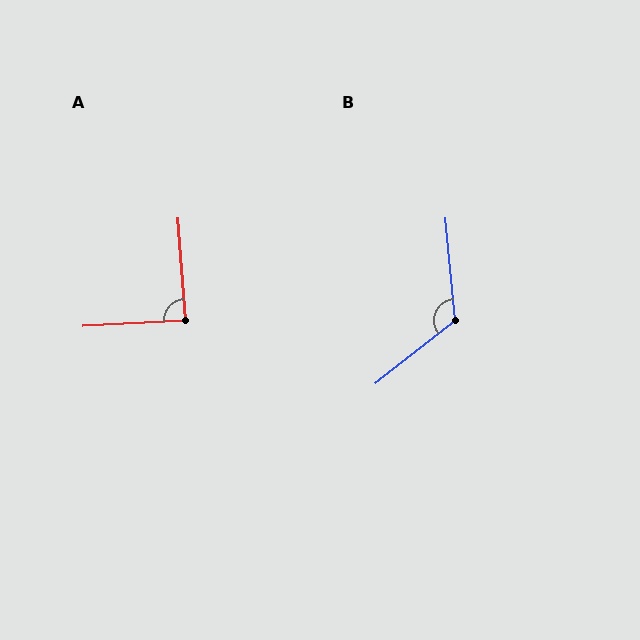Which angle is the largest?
B, at approximately 123 degrees.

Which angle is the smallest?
A, at approximately 89 degrees.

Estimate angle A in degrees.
Approximately 89 degrees.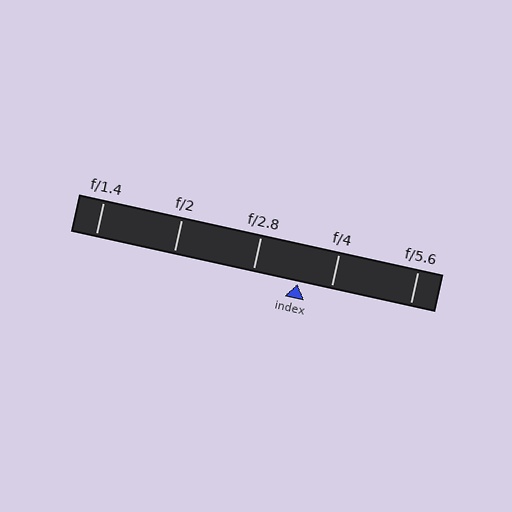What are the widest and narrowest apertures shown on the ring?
The widest aperture shown is f/1.4 and the narrowest is f/5.6.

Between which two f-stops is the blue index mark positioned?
The index mark is between f/2.8 and f/4.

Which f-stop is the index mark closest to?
The index mark is closest to f/4.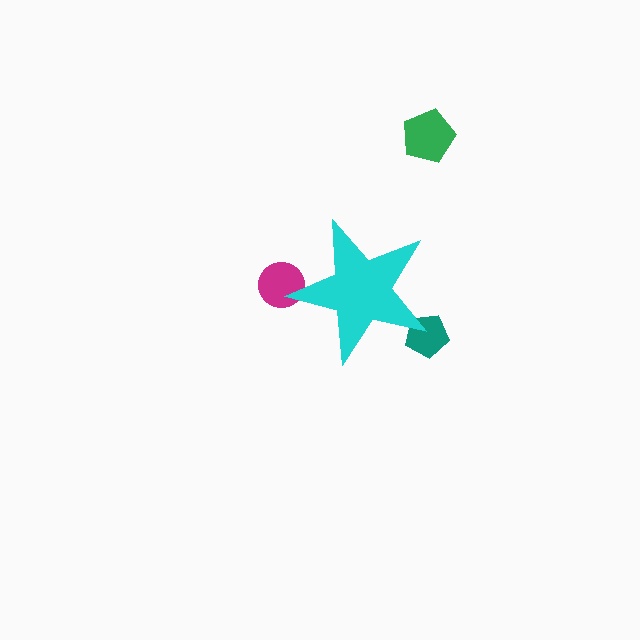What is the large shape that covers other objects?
A cyan star.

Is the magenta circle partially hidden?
Yes, the magenta circle is partially hidden behind the cyan star.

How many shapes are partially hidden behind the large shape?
2 shapes are partially hidden.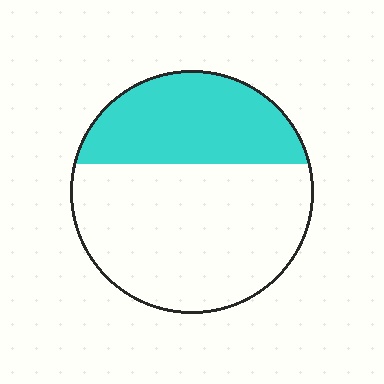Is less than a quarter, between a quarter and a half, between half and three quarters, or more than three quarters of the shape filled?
Between a quarter and a half.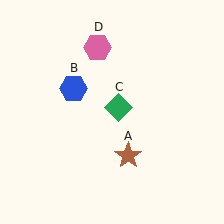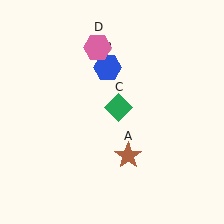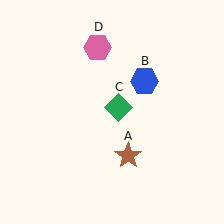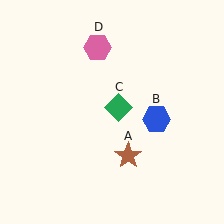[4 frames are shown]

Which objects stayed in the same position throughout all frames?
Brown star (object A) and green diamond (object C) and pink hexagon (object D) remained stationary.